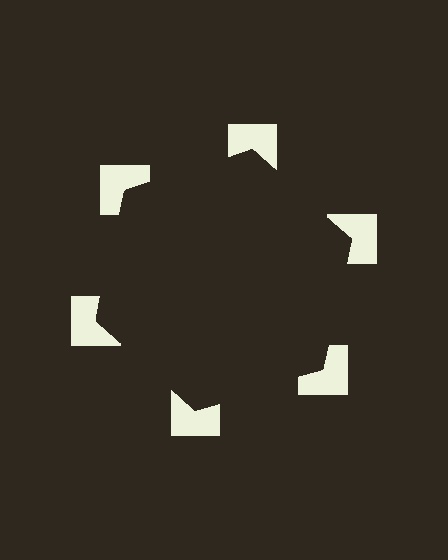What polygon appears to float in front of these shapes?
An illusory hexagon — its edges are inferred from the aligned wedge cuts in the notched squares, not physically drawn.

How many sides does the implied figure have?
6 sides.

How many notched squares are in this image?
There are 6 — one at each vertex of the illusory hexagon.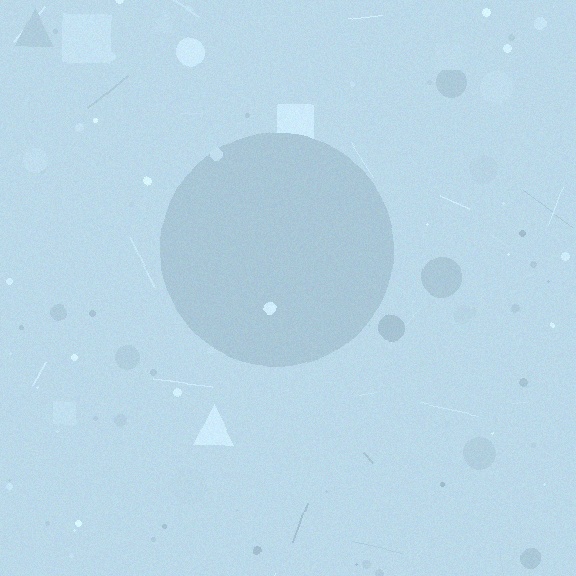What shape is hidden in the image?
A circle is hidden in the image.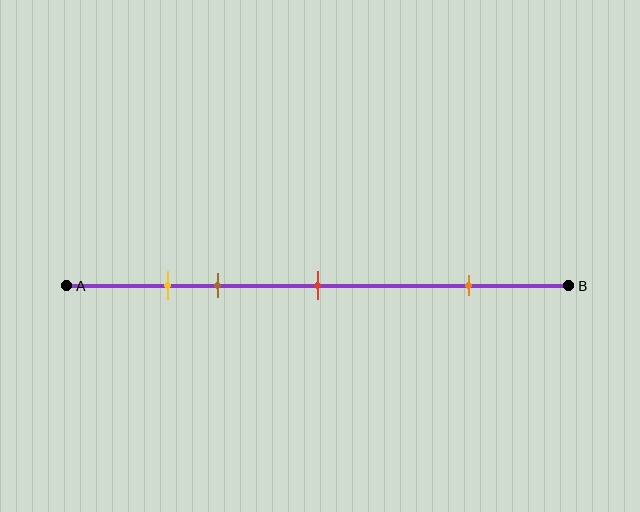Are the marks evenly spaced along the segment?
No, the marks are not evenly spaced.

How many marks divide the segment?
There are 4 marks dividing the segment.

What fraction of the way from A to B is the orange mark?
The orange mark is approximately 80% (0.8) of the way from A to B.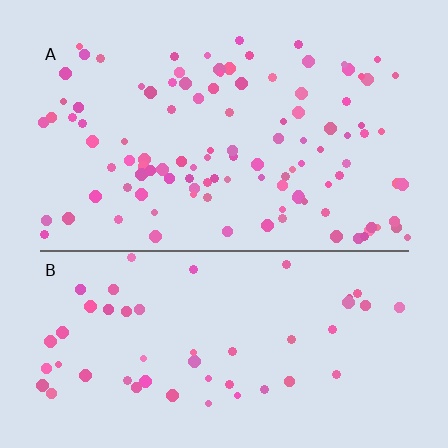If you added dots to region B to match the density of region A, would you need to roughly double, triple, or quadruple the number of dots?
Approximately double.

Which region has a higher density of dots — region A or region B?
A (the top).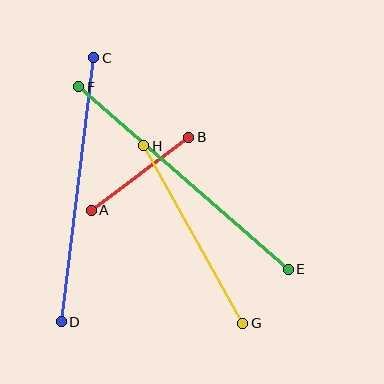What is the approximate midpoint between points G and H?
The midpoint is at approximately (193, 235) pixels.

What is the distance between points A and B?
The distance is approximately 122 pixels.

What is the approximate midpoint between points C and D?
The midpoint is at approximately (77, 190) pixels.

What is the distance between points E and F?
The distance is approximately 278 pixels.